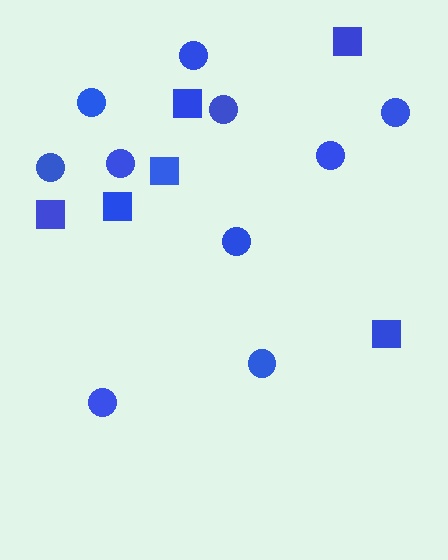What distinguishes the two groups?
There are 2 groups: one group of circles (10) and one group of squares (6).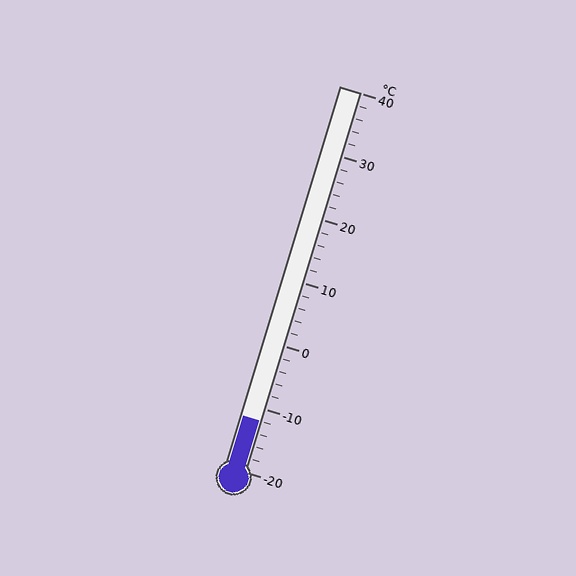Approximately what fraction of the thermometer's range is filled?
The thermometer is filled to approximately 15% of its range.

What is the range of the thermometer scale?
The thermometer scale ranges from -20°C to 40°C.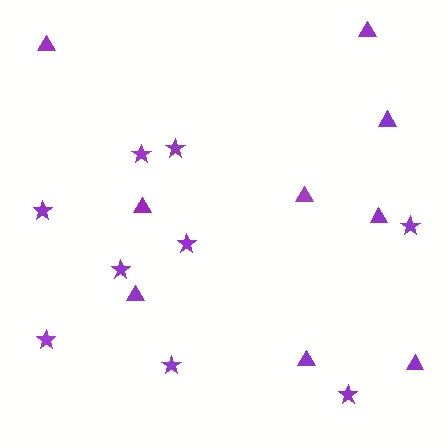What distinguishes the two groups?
There are 2 groups: one group of stars (9) and one group of triangles (9).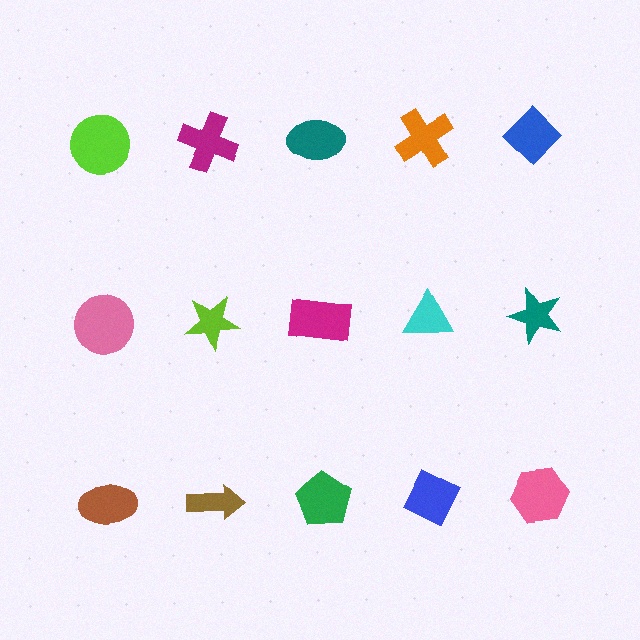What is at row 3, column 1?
A brown ellipse.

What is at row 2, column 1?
A pink circle.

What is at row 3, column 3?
A green pentagon.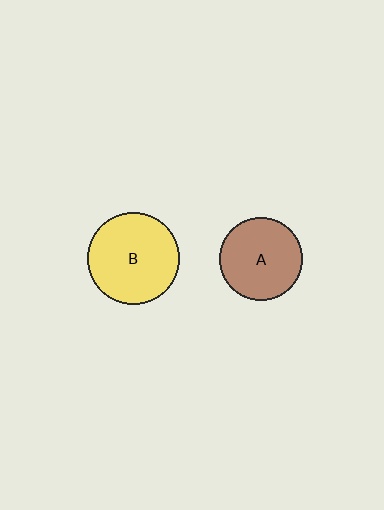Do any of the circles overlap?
No, none of the circles overlap.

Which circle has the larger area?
Circle B (yellow).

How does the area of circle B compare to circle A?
Approximately 1.2 times.